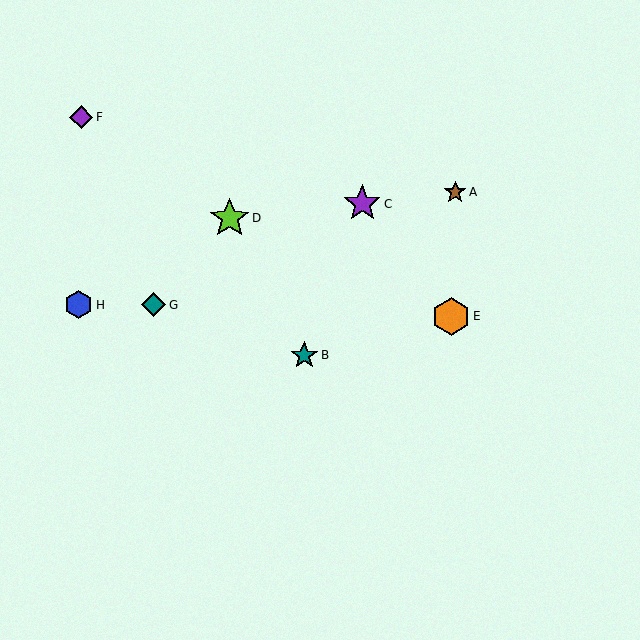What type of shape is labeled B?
Shape B is a teal star.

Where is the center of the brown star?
The center of the brown star is at (455, 192).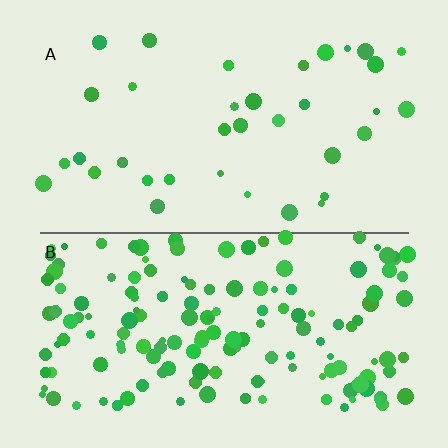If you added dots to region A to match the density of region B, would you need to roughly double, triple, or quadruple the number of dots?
Approximately quadruple.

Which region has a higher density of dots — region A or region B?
B (the bottom).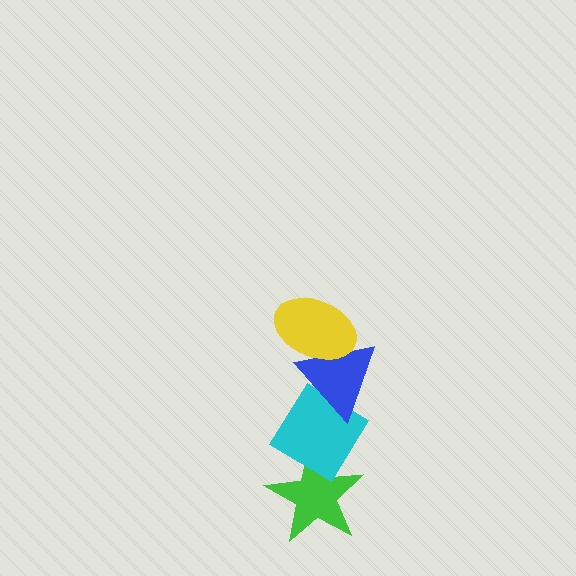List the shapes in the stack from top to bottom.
From top to bottom: the yellow ellipse, the blue triangle, the cyan diamond, the green star.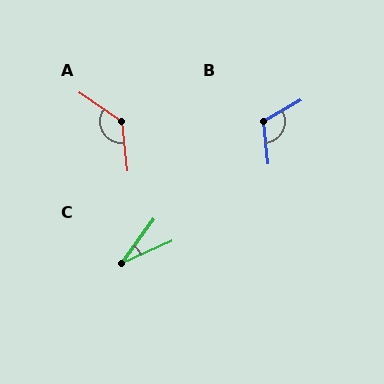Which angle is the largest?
A, at approximately 130 degrees.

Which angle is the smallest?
C, at approximately 30 degrees.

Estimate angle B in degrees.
Approximately 113 degrees.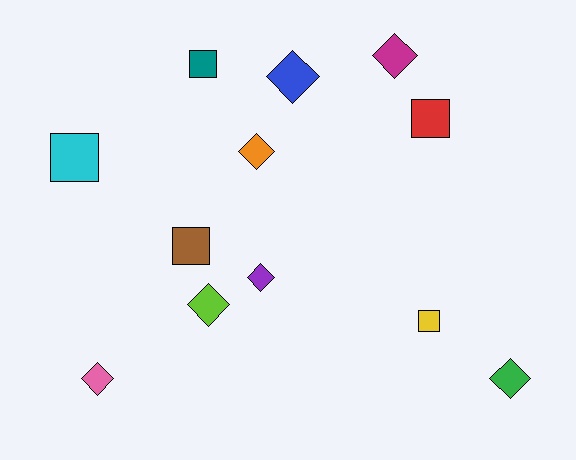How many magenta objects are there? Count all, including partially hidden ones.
There is 1 magenta object.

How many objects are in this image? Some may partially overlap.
There are 12 objects.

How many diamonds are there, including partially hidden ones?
There are 7 diamonds.